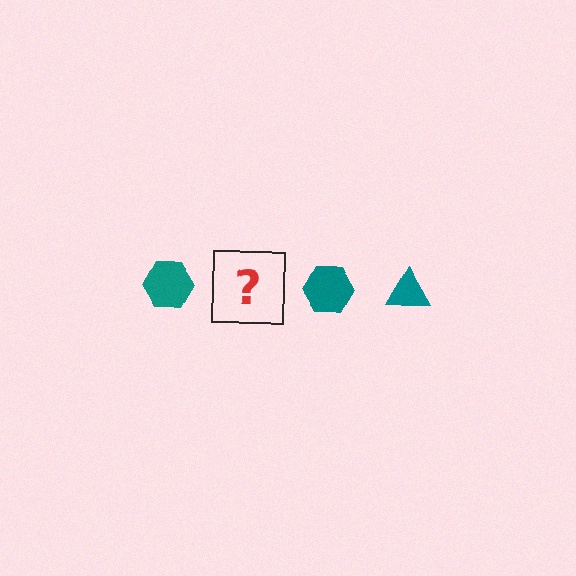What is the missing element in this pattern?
The missing element is a teal triangle.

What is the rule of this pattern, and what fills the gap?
The rule is that the pattern cycles through hexagon, triangle shapes in teal. The gap should be filled with a teal triangle.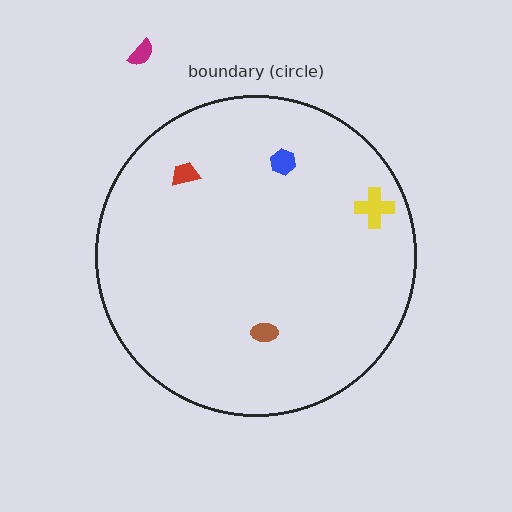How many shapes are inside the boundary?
4 inside, 1 outside.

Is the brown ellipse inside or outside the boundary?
Inside.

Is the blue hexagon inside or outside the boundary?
Inside.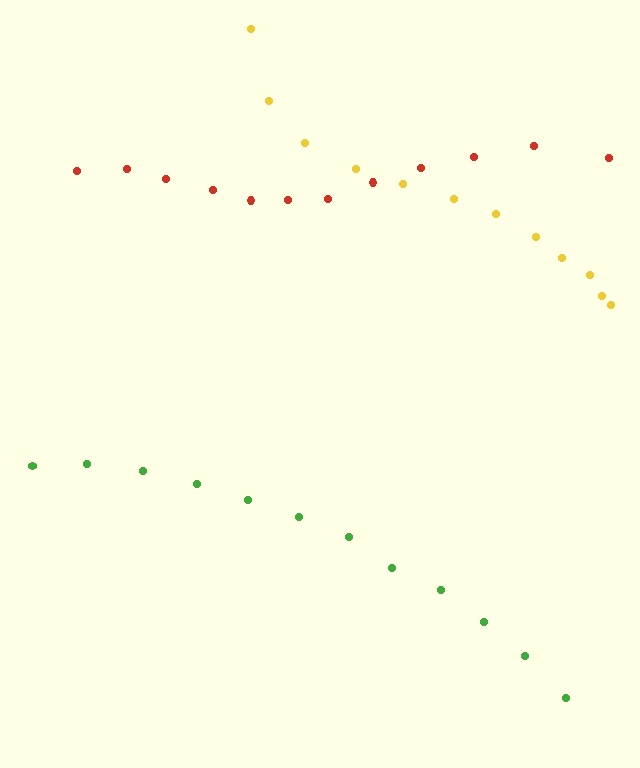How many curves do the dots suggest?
There are 3 distinct paths.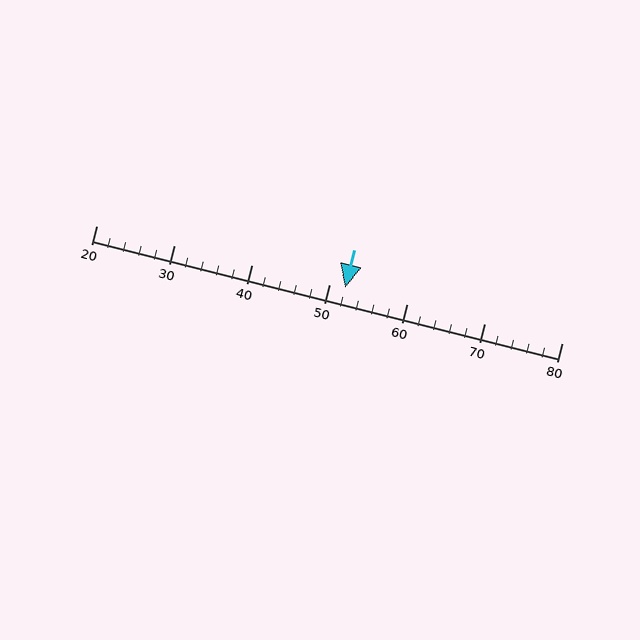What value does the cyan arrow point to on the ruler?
The cyan arrow points to approximately 52.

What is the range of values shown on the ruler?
The ruler shows values from 20 to 80.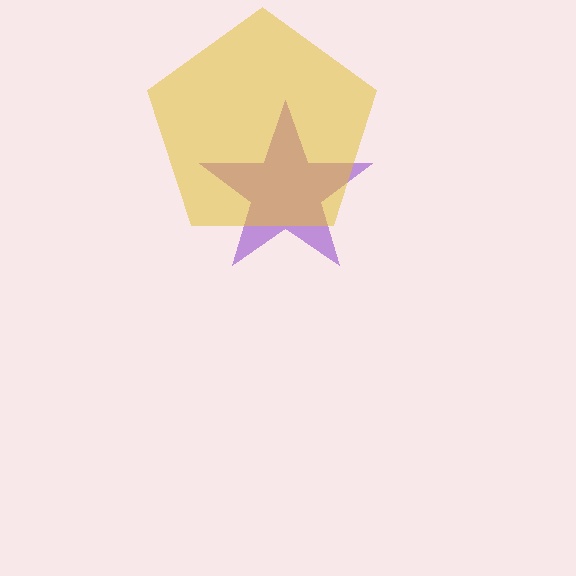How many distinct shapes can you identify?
There are 2 distinct shapes: a purple star, a yellow pentagon.